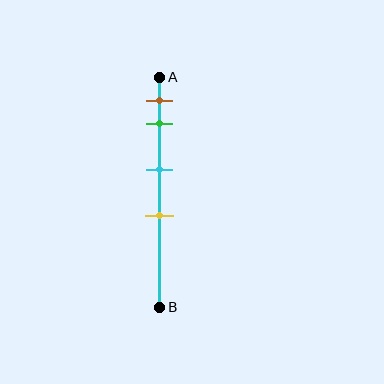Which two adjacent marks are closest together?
The brown and green marks are the closest adjacent pair.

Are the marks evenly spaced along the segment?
No, the marks are not evenly spaced.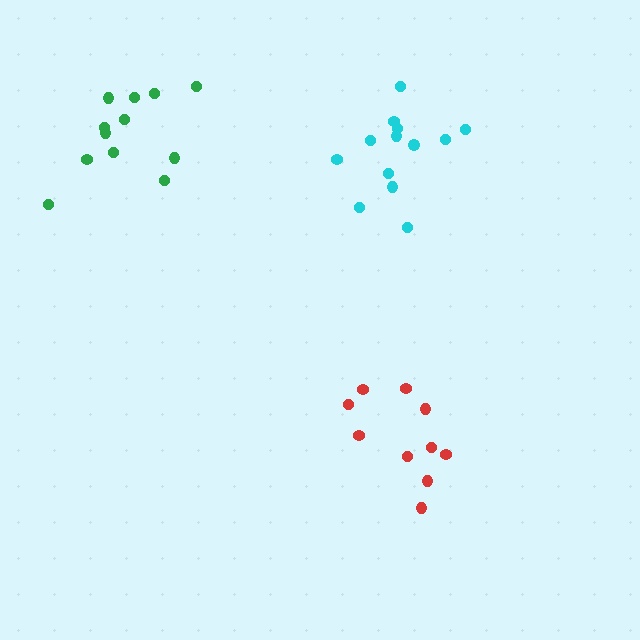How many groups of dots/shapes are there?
There are 3 groups.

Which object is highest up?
The cyan cluster is topmost.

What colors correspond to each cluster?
The clusters are colored: red, green, cyan.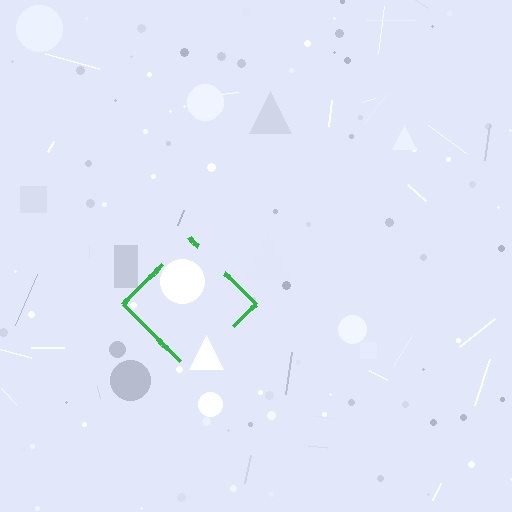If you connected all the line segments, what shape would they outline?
They would outline a diamond.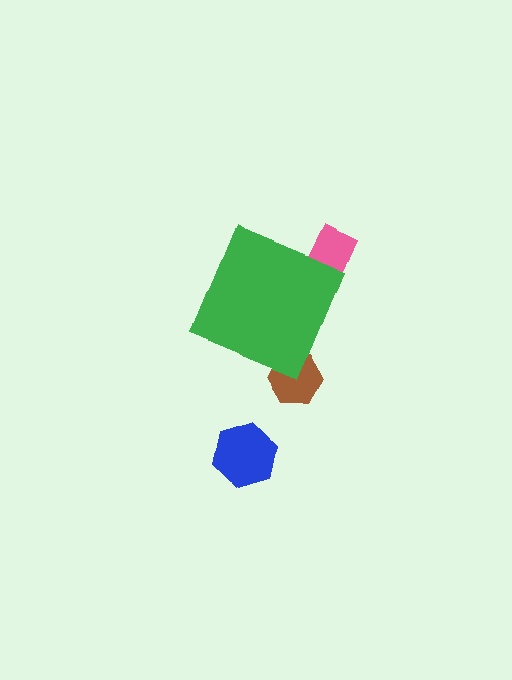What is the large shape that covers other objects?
A green diamond.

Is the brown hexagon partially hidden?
Yes, the brown hexagon is partially hidden behind the green diamond.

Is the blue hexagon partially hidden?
No, the blue hexagon is fully visible.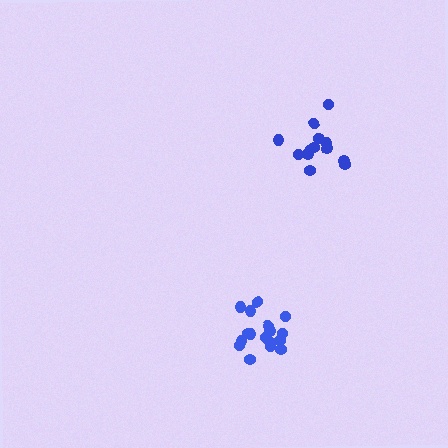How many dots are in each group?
Group 1: 17 dots, Group 2: 13 dots (30 total).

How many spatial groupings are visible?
There are 2 spatial groupings.